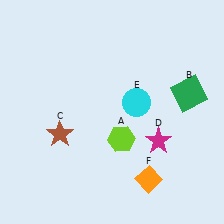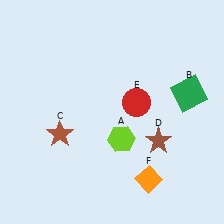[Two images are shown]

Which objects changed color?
D changed from magenta to brown. E changed from cyan to red.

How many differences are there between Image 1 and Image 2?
There are 2 differences between the two images.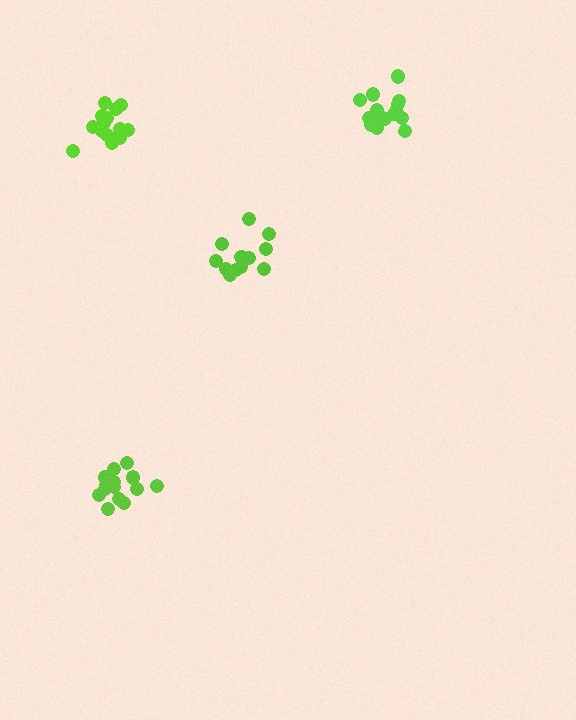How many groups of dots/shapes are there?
There are 4 groups.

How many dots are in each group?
Group 1: 15 dots, Group 2: 13 dots, Group 3: 16 dots, Group 4: 14 dots (58 total).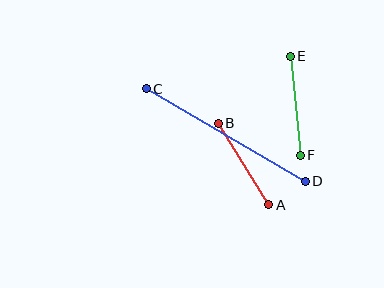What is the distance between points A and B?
The distance is approximately 96 pixels.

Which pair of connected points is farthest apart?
Points C and D are farthest apart.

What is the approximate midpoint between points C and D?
The midpoint is at approximately (226, 135) pixels.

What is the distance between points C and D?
The distance is approximately 184 pixels.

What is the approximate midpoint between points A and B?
The midpoint is at approximately (244, 164) pixels.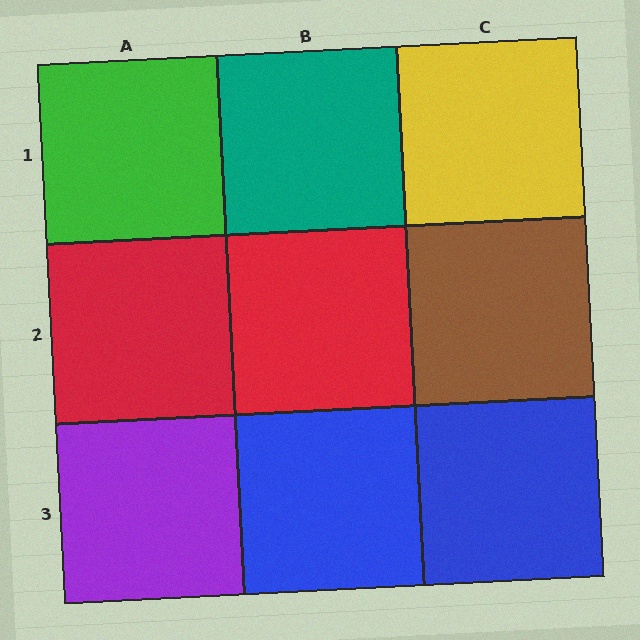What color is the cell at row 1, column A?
Green.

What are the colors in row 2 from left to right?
Red, red, brown.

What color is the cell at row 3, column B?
Blue.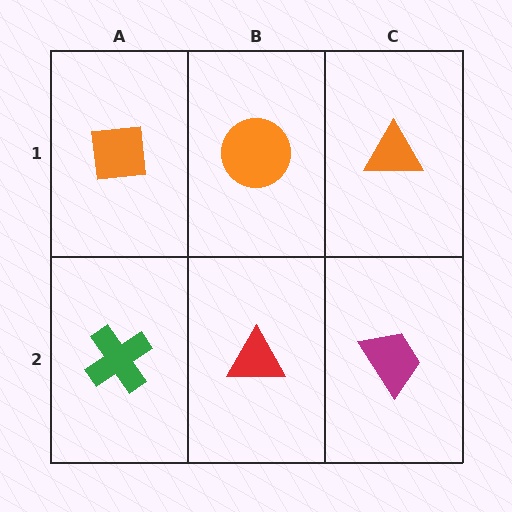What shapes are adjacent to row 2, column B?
An orange circle (row 1, column B), a green cross (row 2, column A), a magenta trapezoid (row 2, column C).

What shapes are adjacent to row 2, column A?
An orange square (row 1, column A), a red triangle (row 2, column B).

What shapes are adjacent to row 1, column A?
A green cross (row 2, column A), an orange circle (row 1, column B).